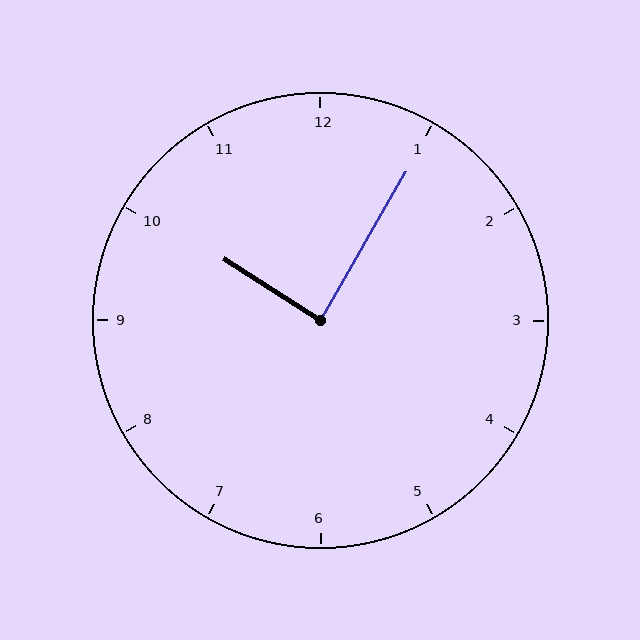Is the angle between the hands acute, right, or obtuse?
It is right.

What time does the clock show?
10:05.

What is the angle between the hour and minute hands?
Approximately 88 degrees.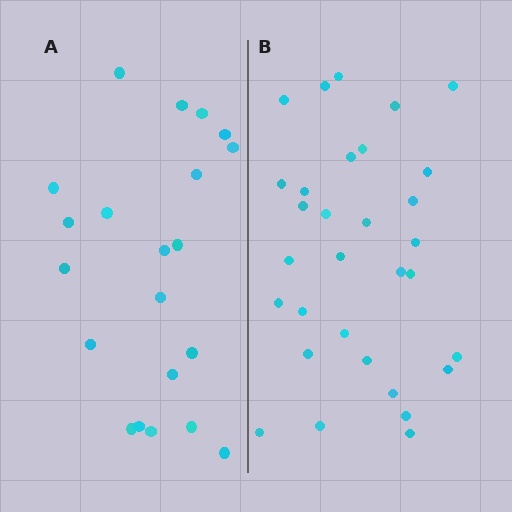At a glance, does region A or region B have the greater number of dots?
Region B (the right region) has more dots.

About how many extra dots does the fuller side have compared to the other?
Region B has roughly 10 or so more dots than region A.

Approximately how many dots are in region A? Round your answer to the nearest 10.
About 20 dots. (The exact count is 21, which rounds to 20.)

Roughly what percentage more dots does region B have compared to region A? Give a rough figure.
About 50% more.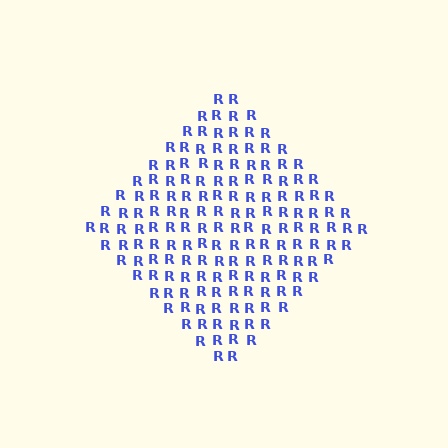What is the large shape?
The large shape is a diamond.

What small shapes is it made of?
It is made of small letter R's.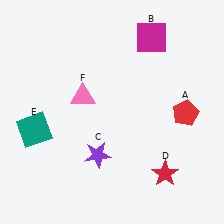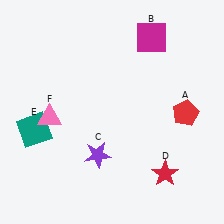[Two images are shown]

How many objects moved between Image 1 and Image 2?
1 object moved between the two images.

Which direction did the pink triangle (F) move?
The pink triangle (F) moved left.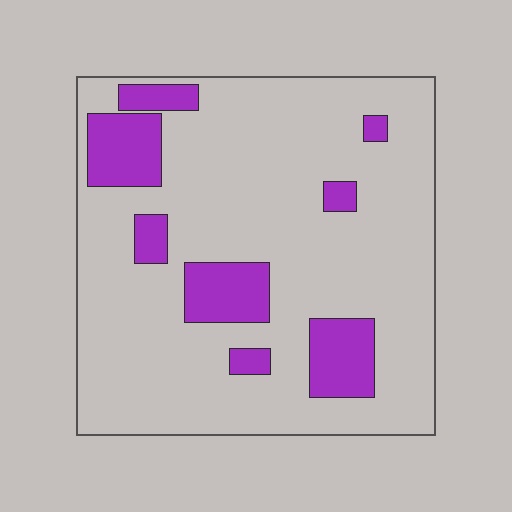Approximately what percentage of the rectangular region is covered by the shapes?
Approximately 20%.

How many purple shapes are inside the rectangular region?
8.